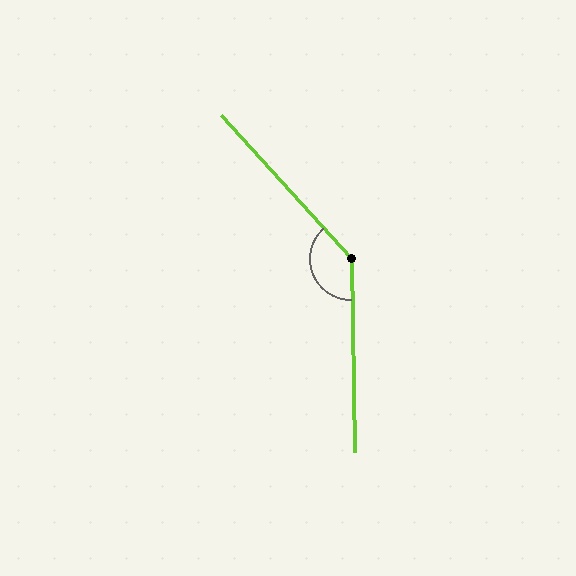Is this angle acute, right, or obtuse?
It is obtuse.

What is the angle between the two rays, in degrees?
Approximately 139 degrees.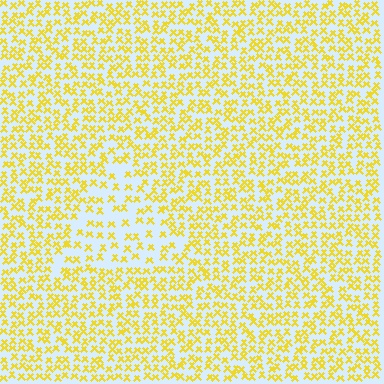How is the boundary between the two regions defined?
The boundary is defined by a change in element density (approximately 1.8x ratio). All elements are the same color, size, and shape.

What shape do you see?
I see a triangle.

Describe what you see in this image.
The image contains small yellow elements arranged at two different densities. A triangle-shaped region is visible where the elements are less densely packed than the surrounding area.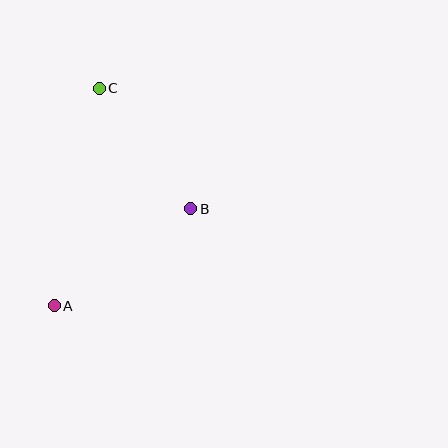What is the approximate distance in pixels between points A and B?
The distance between A and B is approximately 167 pixels.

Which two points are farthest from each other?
Points A and C are farthest from each other.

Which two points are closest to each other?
Points B and C are closest to each other.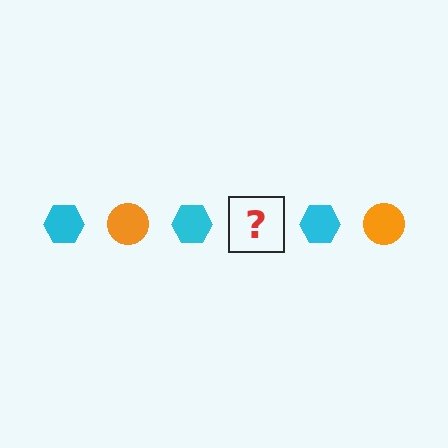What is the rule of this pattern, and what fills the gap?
The rule is that the pattern alternates between cyan hexagon and orange circle. The gap should be filled with an orange circle.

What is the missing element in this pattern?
The missing element is an orange circle.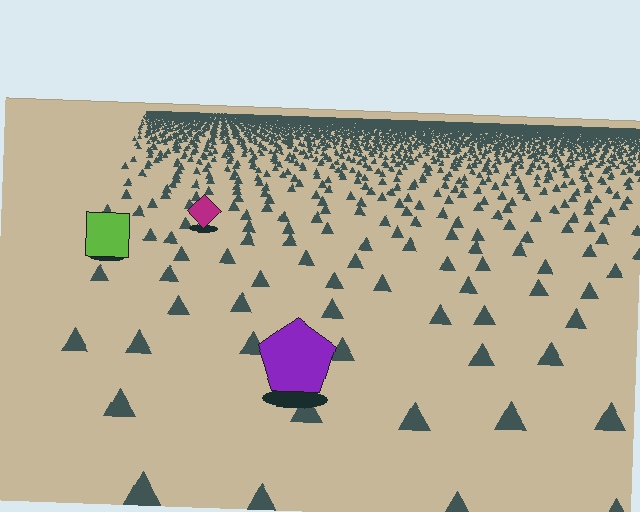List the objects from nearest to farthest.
From nearest to farthest: the purple pentagon, the lime square, the magenta diamond.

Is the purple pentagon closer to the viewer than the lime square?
Yes. The purple pentagon is closer — you can tell from the texture gradient: the ground texture is coarser near it.